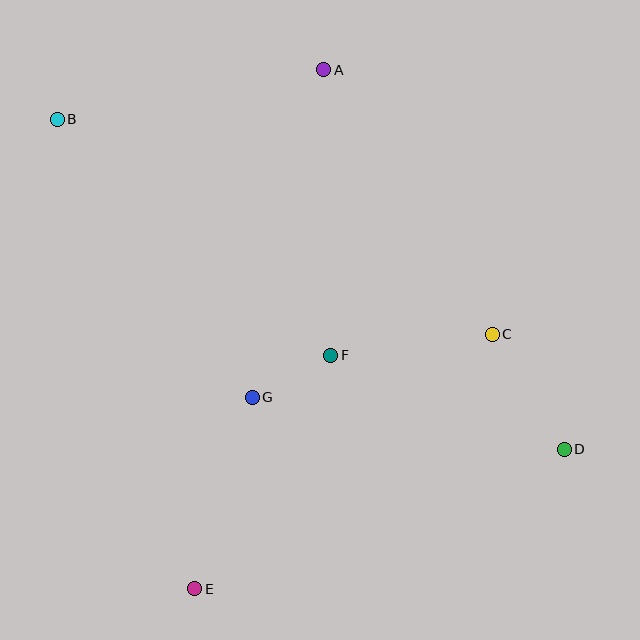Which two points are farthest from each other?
Points B and D are farthest from each other.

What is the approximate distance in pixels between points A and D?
The distance between A and D is approximately 449 pixels.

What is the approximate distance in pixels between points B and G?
The distance between B and G is approximately 340 pixels.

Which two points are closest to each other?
Points F and G are closest to each other.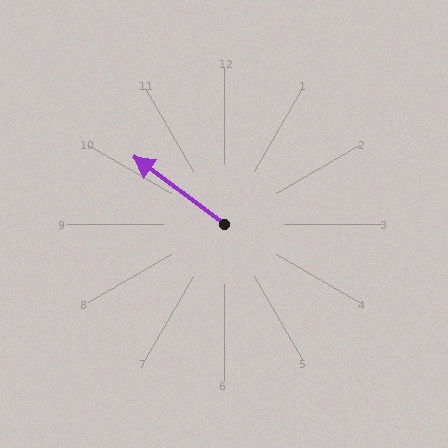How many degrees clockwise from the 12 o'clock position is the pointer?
Approximately 307 degrees.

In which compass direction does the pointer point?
Northwest.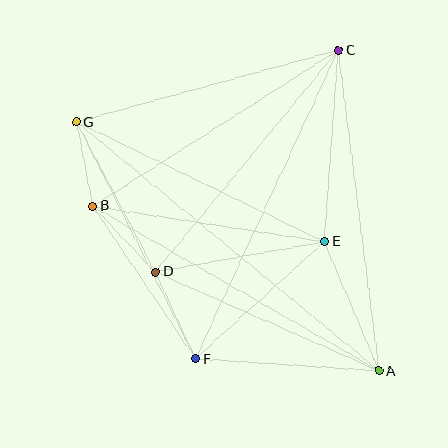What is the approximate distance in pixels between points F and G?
The distance between F and G is approximately 265 pixels.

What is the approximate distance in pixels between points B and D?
The distance between B and D is approximately 91 pixels.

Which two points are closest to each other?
Points B and G are closest to each other.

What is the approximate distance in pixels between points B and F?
The distance between B and F is approximately 184 pixels.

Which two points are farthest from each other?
Points A and G are farthest from each other.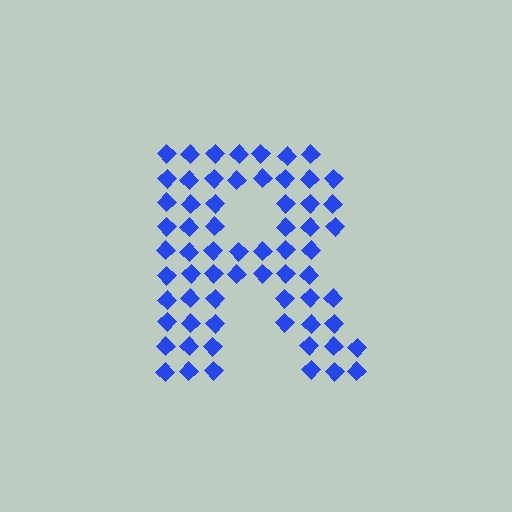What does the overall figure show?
The overall figure shows the letter R.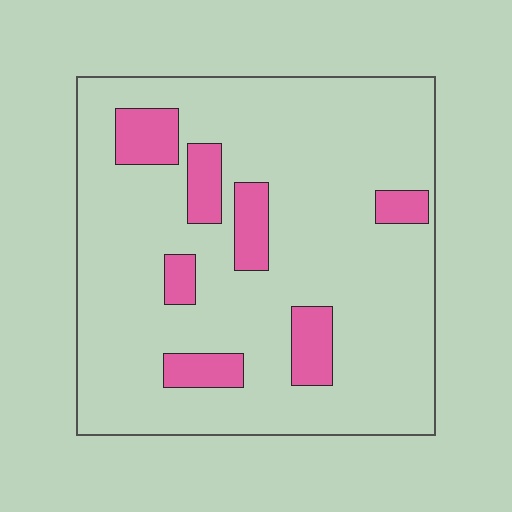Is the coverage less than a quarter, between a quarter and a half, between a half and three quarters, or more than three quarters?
Less than a quarter.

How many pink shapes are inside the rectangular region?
7.